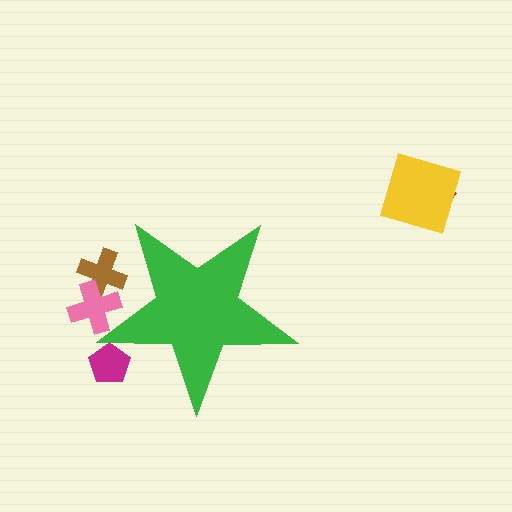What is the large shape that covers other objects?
A green star.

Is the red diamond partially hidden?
No, the red diamond is fully visible.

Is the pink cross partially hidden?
Yes, the pink cross is partially hidden behind the green star.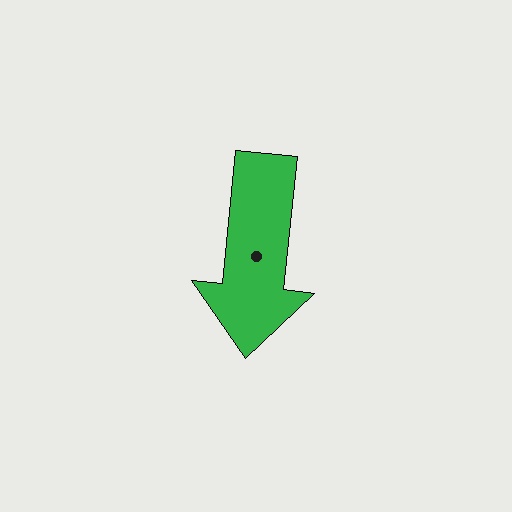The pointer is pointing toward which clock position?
Roughly 6 o'clock.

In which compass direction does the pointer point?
South.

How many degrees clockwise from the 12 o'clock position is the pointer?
Approximately 186 degrees.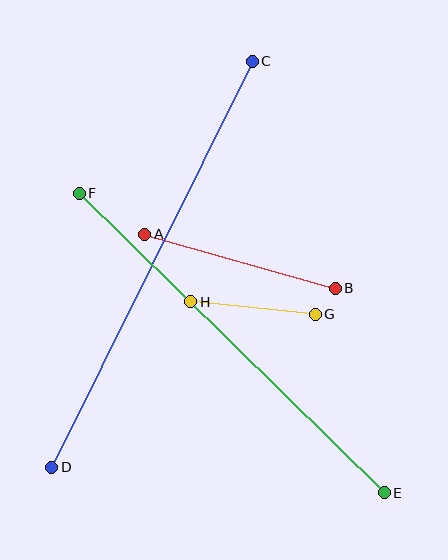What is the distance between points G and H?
The distance is approximately 125 pixels.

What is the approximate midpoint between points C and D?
The midpoint is at approximately (152, 264) pixels.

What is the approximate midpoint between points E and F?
The midpoint is at approximately (232, 343) pixels.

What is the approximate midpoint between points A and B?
The midpoint is at approximately (240, 261) pixels.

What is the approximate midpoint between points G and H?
The midpoint is at approximately (253, 308) pixels.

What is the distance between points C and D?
The distance is approximately 453 pixels.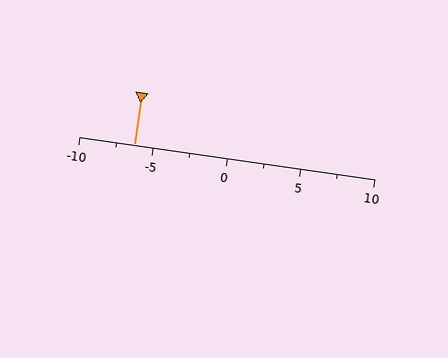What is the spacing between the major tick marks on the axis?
The major ticks are spaced 5 apart.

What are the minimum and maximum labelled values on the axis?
The axis runs from -10 to 10.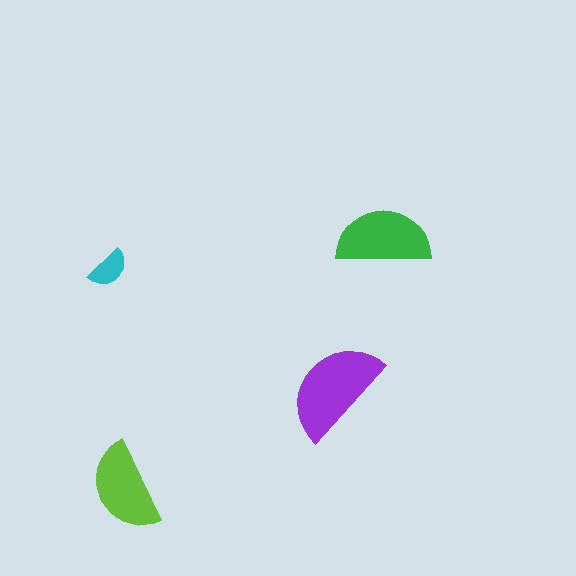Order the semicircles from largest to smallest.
the purple one, the green one, the lime one, the cyan one.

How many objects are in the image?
There are 4 objects in the image.